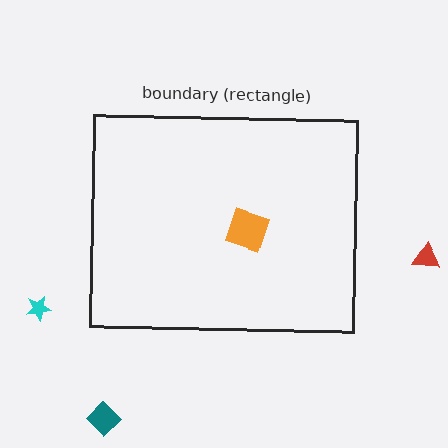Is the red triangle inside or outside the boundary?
Outside.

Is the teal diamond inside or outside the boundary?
Outside.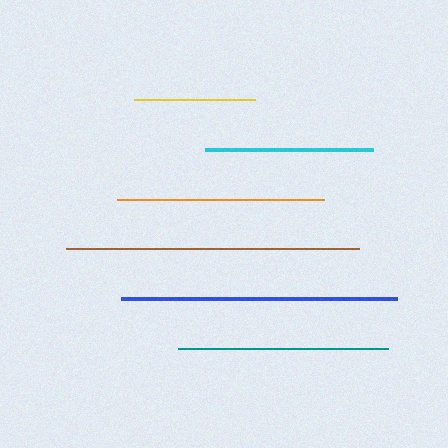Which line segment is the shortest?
The yellow line is the shortest at approximately 121 pixels.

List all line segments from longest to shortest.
From longest to shortest: brown, blue, teal, orange, cyan, yellow.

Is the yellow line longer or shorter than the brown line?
The brown line is longer than the yellow line.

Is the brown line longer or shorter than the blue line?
The brown line is longer than the blue line.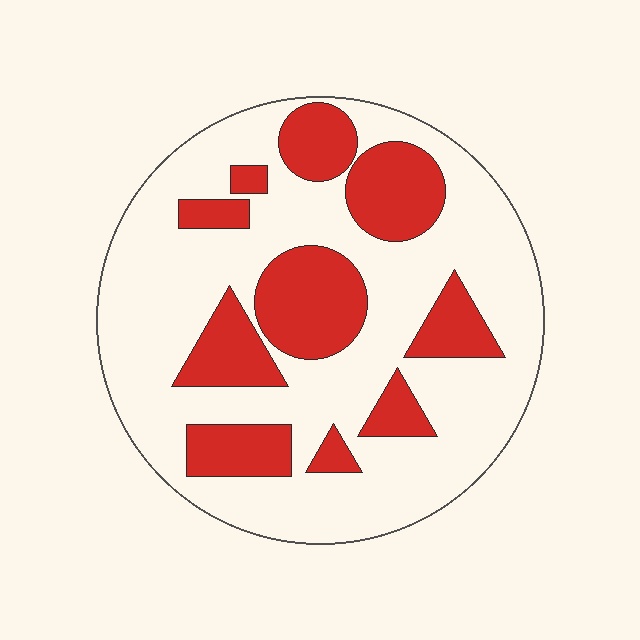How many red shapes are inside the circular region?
10.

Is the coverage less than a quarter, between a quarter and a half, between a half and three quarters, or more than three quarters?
Between a quarter and a half.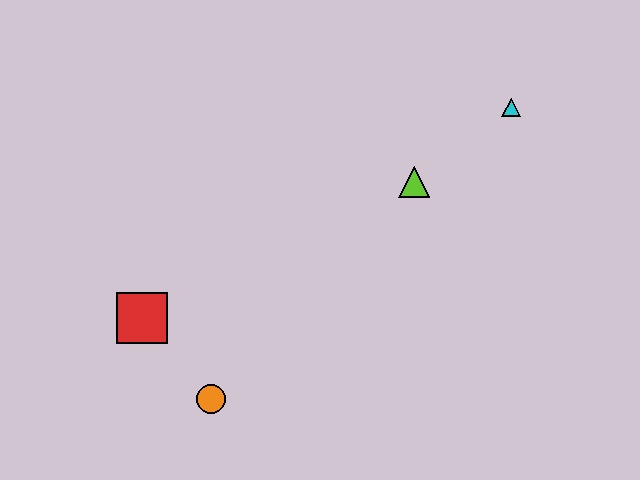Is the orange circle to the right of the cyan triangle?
No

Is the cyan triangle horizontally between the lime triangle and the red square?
No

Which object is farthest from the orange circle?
The cyan triangle is farthest from the orange circle.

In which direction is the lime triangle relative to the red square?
The lime triangle is to the right of the red square.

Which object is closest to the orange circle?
The red square is closest to the orange circle.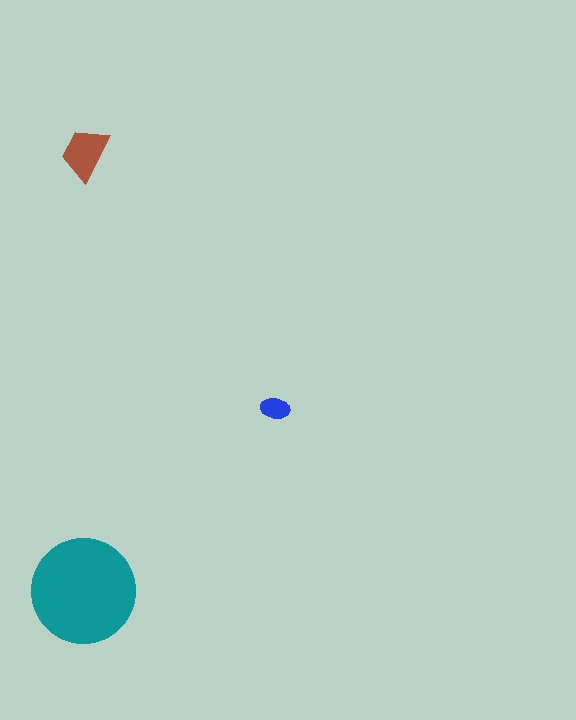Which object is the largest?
The teal circle.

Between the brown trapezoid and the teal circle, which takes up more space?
The teal circle.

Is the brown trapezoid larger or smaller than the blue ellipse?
Larger.